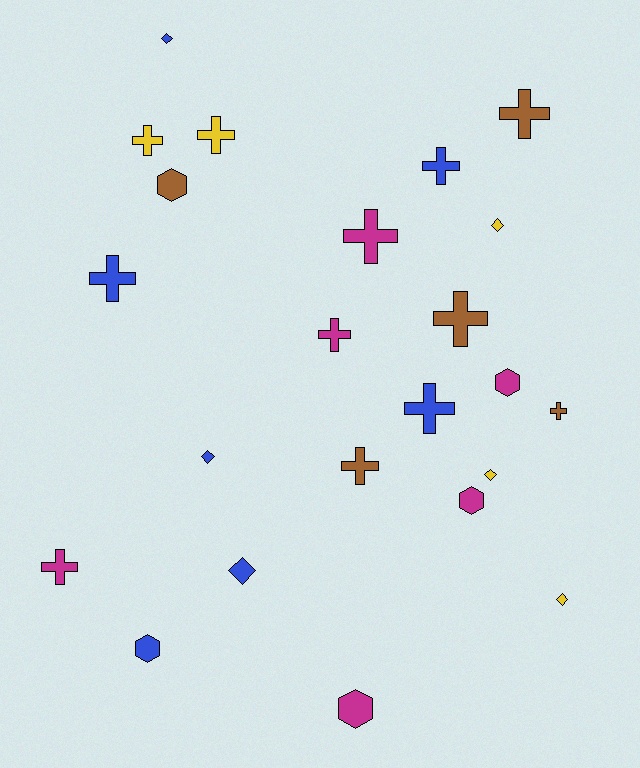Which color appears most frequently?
Blue, with 7 objects.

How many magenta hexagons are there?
There are 3 magenta hexagons.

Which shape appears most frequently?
Cross, with 12 objects.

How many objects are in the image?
There are 23 objects.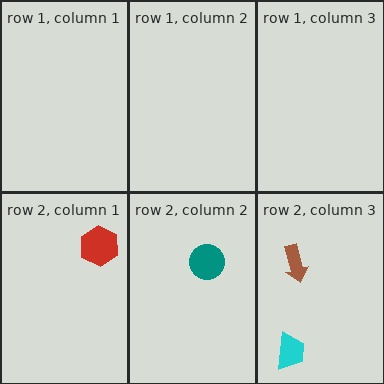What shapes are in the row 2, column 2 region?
The teal circle.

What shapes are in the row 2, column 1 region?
The red hexagon.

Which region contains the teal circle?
The row 2, column 2 region.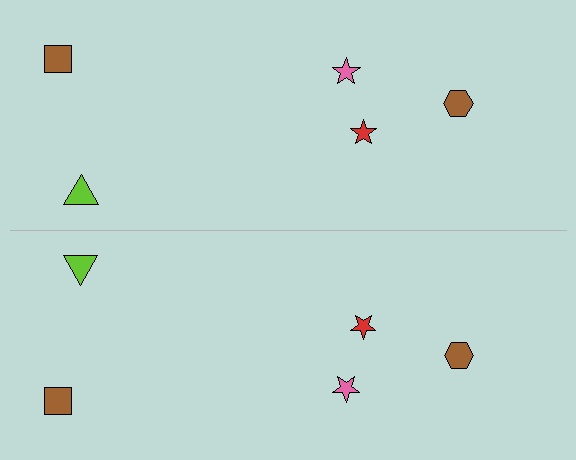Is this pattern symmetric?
Yes, this pattern has bilateral (reflection) symmetry.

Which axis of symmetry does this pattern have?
The pattern has a horizontal axis of symmetry running through the center of the image.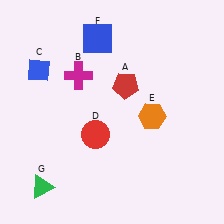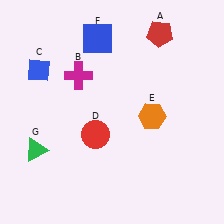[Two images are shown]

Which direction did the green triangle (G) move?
The green triangle (G) moved up.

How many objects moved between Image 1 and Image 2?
2 objects moved between the two images.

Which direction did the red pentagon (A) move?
The red pentagon (A) moved up.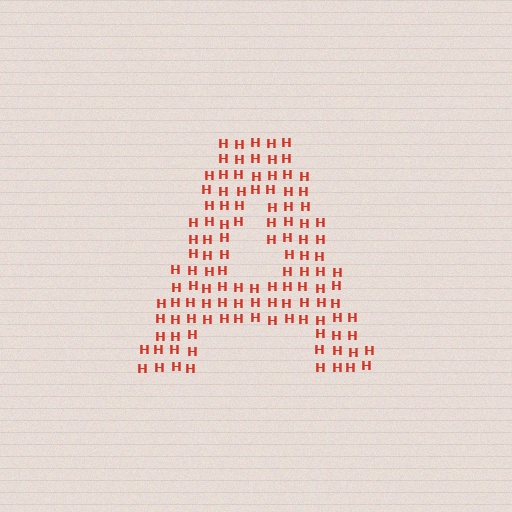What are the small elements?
The small elements are letter H's.